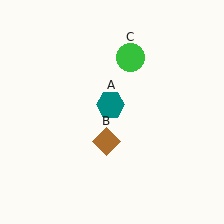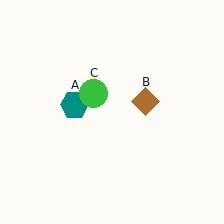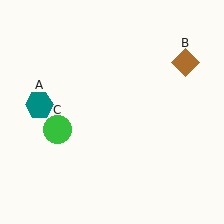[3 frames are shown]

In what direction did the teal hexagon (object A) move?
The teal hexagon (object A) moved left.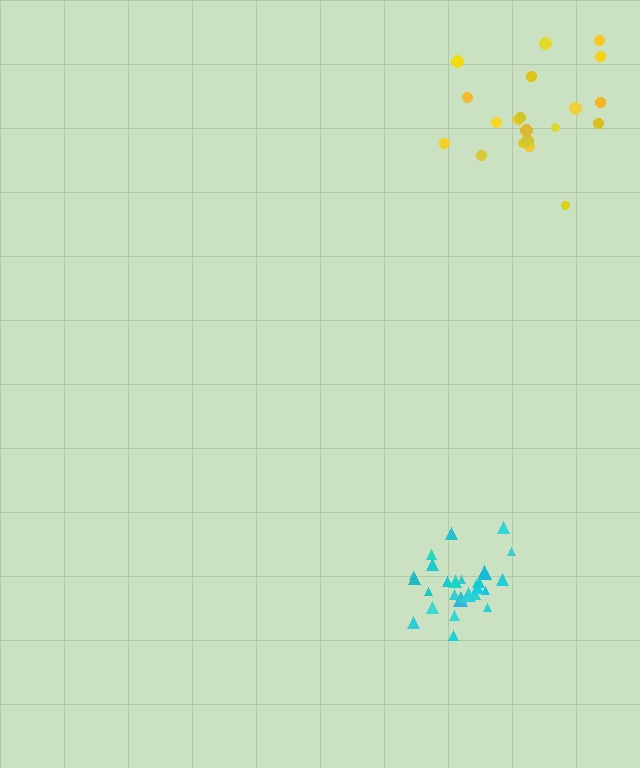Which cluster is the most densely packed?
Cyan.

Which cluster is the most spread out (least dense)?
Yellow.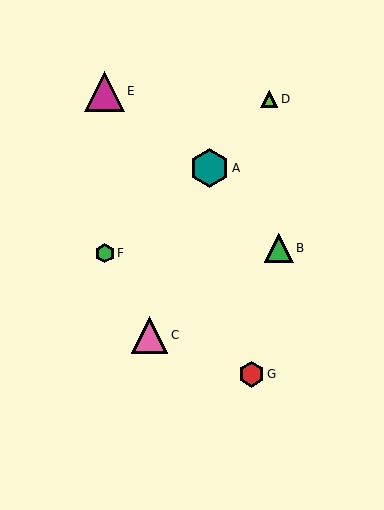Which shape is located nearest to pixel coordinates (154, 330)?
The pink triangle (labeled C) at (150, 335) is nearest to that location.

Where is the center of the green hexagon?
The center of the green hexagon is at (105, 253).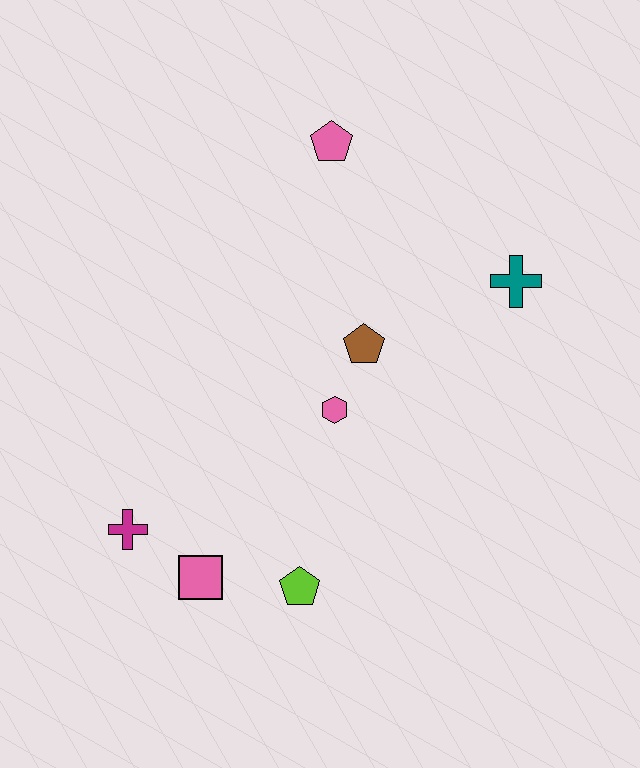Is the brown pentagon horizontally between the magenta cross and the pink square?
No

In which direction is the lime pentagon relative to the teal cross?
The lime pentagon is below the teal cross.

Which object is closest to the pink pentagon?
The brown pentagon is closest to the pink pentagon.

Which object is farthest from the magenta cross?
The teal cross is farthest from the magenta cross.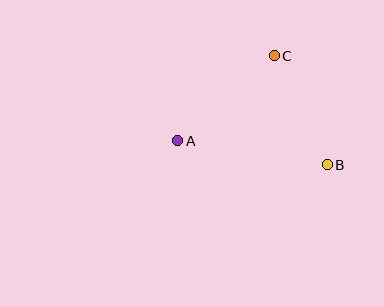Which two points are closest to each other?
Points B and C are closest to each other.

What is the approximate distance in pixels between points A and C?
The distance between A and C is approximately 128 pixels.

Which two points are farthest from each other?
Points A and B are farthest from each other.